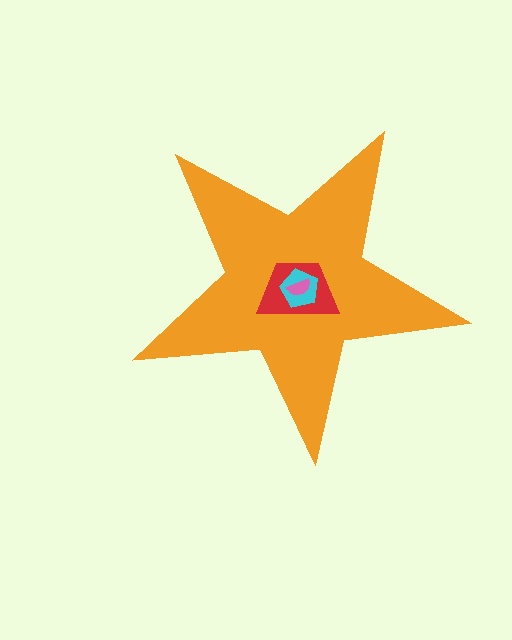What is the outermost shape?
The orange star.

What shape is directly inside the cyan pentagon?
The pink semicircle.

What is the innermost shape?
The pink semicircle.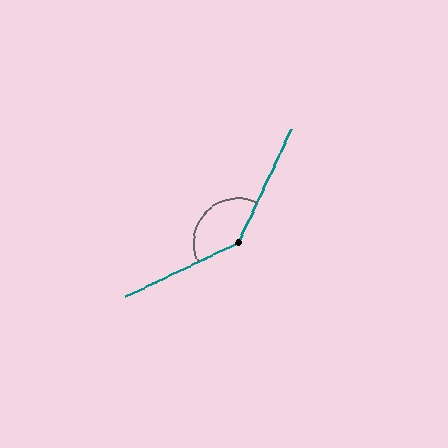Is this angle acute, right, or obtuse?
It is obtuse.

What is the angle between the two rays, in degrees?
Approximately 141 degrees.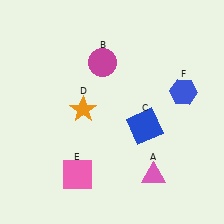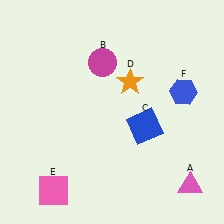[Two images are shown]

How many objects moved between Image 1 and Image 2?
3 objects moved between the two images.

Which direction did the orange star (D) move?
The orange star (D) moved right.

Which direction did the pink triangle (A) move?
The pink triangle (A) moved right.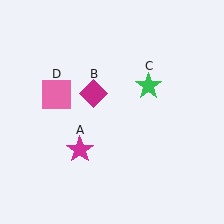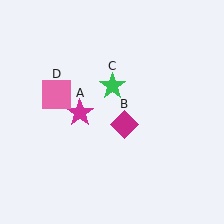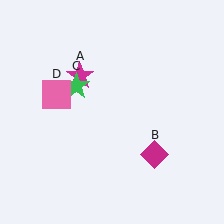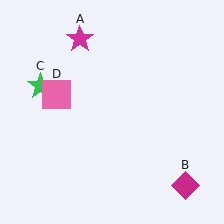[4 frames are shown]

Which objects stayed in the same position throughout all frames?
Pink square (object D) remained stationary.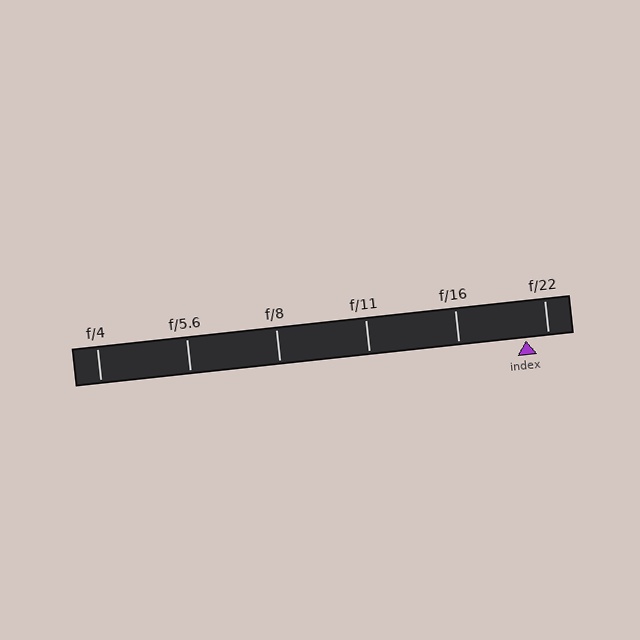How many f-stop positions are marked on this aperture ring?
There are 6 f-stop positions marked.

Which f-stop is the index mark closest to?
The index mark is closest to f/22.